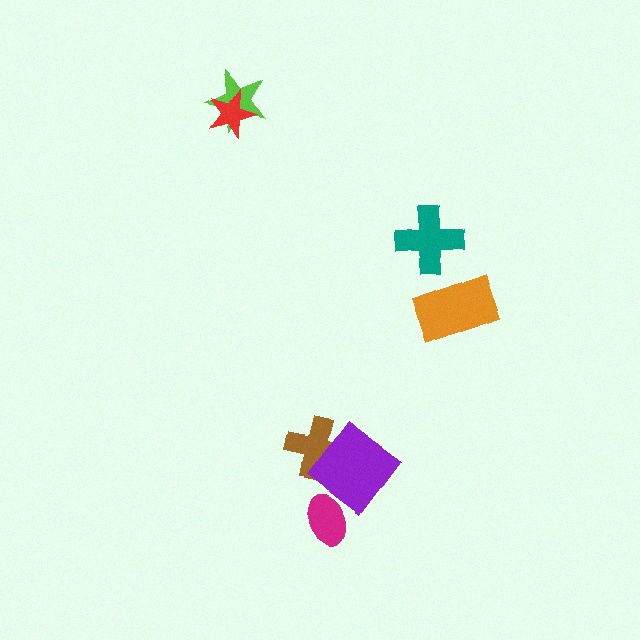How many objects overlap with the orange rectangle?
0 objects overlap with the orange rectangle.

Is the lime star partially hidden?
Yes, it is partially covered by another shape.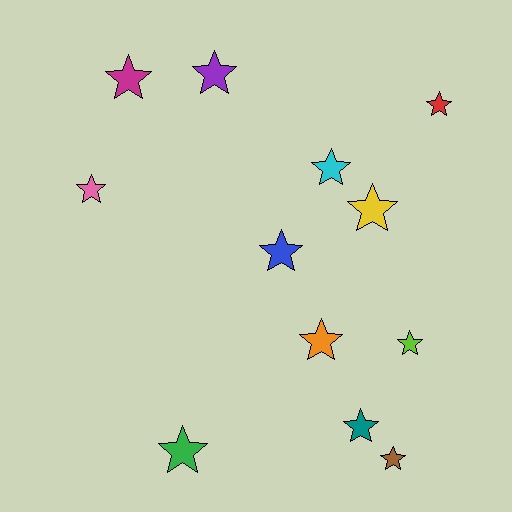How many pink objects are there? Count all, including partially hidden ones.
There is 1 pink object.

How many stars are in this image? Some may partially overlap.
There are 12 stars.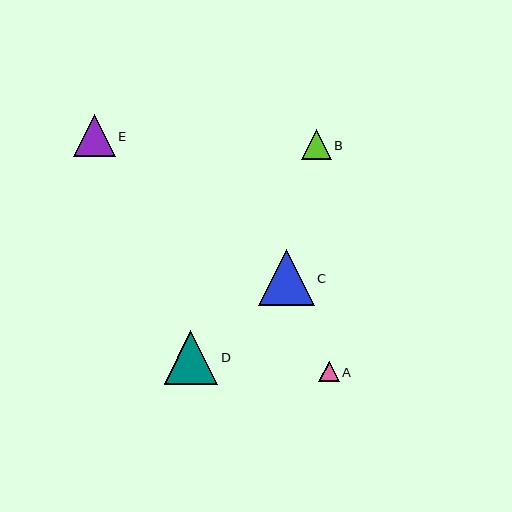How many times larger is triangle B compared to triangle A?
Triangle B is approximately 1.5 times the size of triangle A.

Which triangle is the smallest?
Triangle A is the smallest with a size of approximately 20 pixels.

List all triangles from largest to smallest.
From largest to smallest: C, D, E, B, A.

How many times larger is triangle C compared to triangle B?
Triangle C is approximately 1.9 times the size of triangle B.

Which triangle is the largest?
Triangle C is the largest with a size of approximately 56 pixels.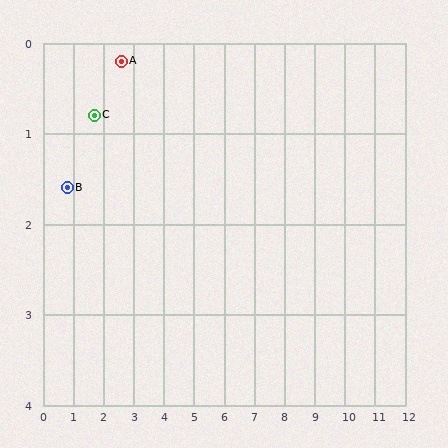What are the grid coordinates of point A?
Point A is at approximately (2.6, 0.2).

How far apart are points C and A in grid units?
Points C and A are about 1.1 grid units apart.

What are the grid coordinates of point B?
Point B is at approximately (0.8, 1.6).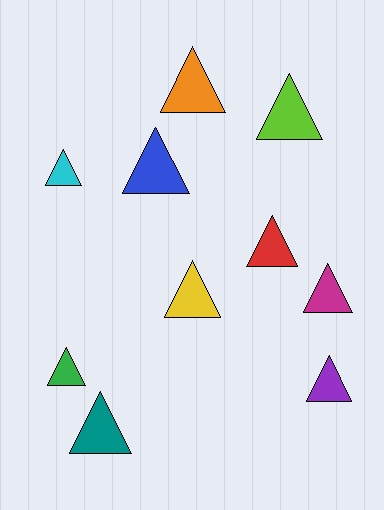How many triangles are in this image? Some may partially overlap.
There are 10 triangles.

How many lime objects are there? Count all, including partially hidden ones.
There is 1 lime object.